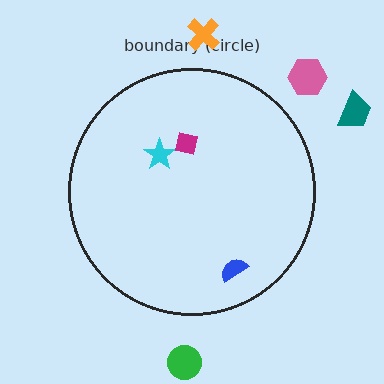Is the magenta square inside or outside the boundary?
Inside.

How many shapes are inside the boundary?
3 inside, 4 outside.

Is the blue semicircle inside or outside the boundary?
Inside.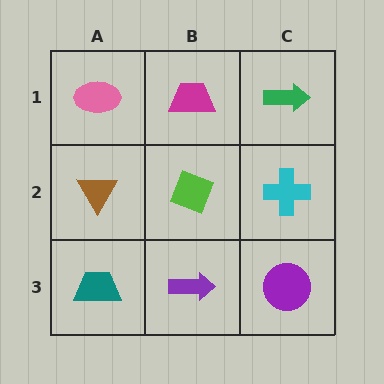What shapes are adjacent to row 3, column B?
A lime diamond (row 2, column B), a teal trapezoid (row 3, column A), a purple circle (row 3, column C).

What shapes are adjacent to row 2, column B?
A magenta trapezoid (row 1, column B), a purple arrow (row 3, column B), a brown triangle (row 2, column A), a cyan cross (row 2, column C).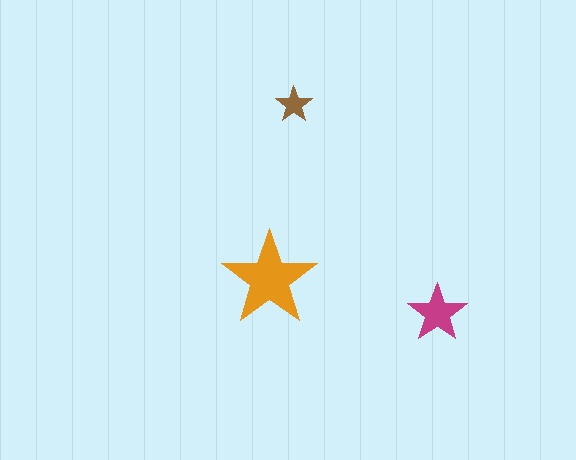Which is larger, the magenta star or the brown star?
The magenta one.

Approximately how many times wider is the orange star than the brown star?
About 2.5 times wider.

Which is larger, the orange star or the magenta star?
The orange one.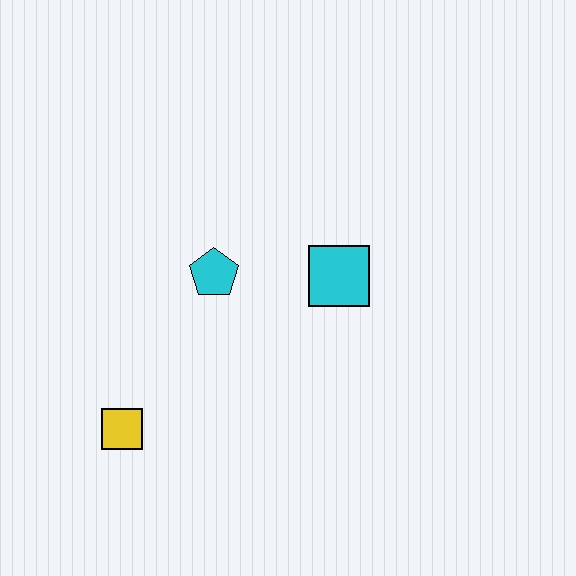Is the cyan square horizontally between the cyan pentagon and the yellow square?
No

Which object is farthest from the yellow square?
The cyan square is farthest from the yellow square.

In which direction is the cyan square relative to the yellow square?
The cyan square is to the right of the yellow square.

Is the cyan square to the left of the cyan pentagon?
No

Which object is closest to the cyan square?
The cyan pentagon is closest to the cyan square.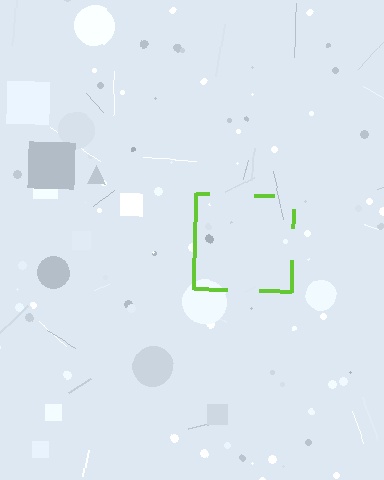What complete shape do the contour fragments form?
The contour fragments form a square.